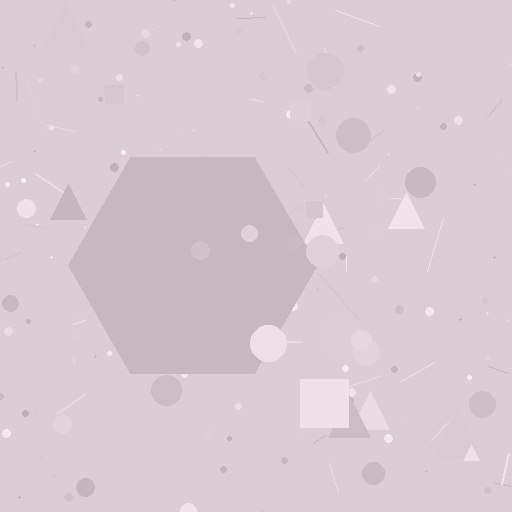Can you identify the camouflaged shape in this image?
The camouflaged shape is a hexagon.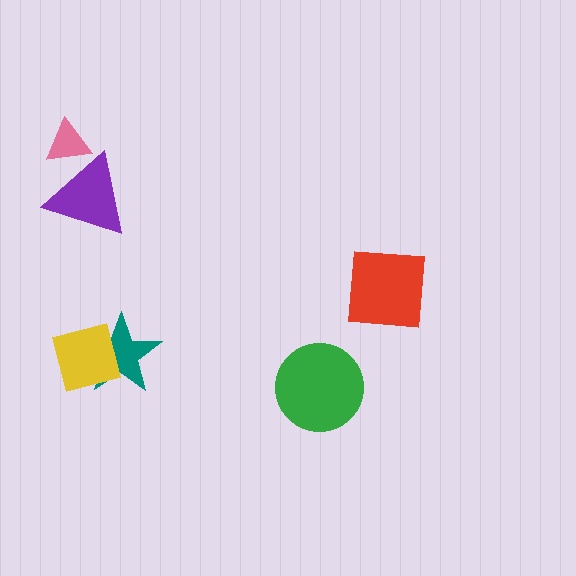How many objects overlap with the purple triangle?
1 object overlaps with the purple triangle.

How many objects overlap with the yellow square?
1 object overlaps with the yellow square.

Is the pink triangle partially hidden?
Yes, it is partially covered by another shape.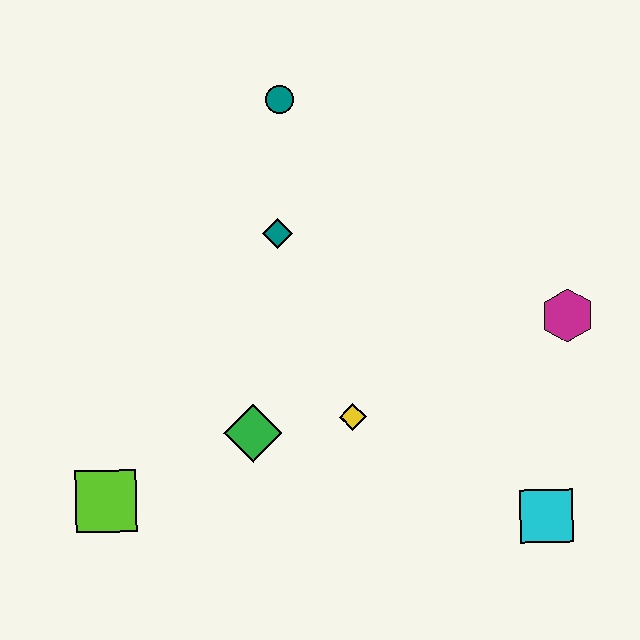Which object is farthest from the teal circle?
The cyan square is farthest from the teal circle.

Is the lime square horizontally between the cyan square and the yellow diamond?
No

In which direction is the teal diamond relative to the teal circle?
The teal diamond is below the teal circle.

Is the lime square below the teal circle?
Yes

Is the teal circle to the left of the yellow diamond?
Yes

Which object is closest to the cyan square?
The magenta hexagon is closest to the cyan square.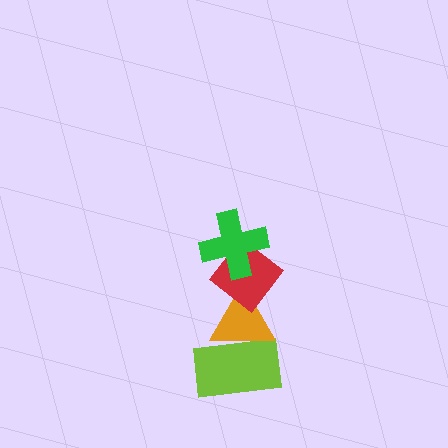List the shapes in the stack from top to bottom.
From top to bottom: the green cross, the red diamond, the orange triangle, the lime rectangle.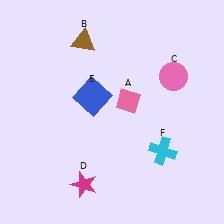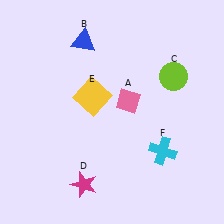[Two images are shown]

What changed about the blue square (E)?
In Image 1, E is blue. In Image 2, it changed to yellow.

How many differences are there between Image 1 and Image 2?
There are 3 differences between the two images.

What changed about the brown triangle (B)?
In Image 1, B is brown. In Image 2, it changed to blue.